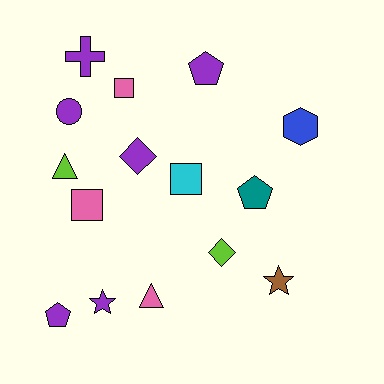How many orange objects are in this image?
There are no orange objects.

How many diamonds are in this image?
There are 2 diamonds.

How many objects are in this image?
There are 15 objects.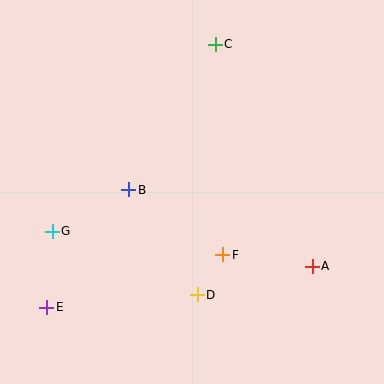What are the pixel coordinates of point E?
Point E is at (47, 307).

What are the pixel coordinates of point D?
Point D is at (197, 295).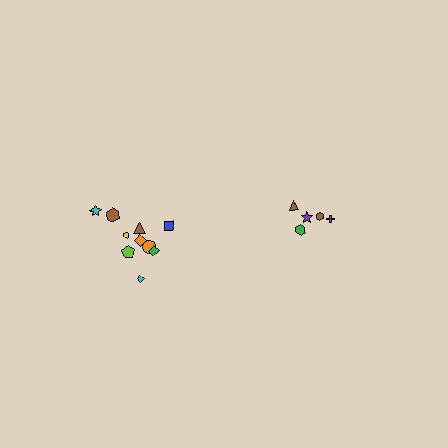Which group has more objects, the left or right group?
The left group.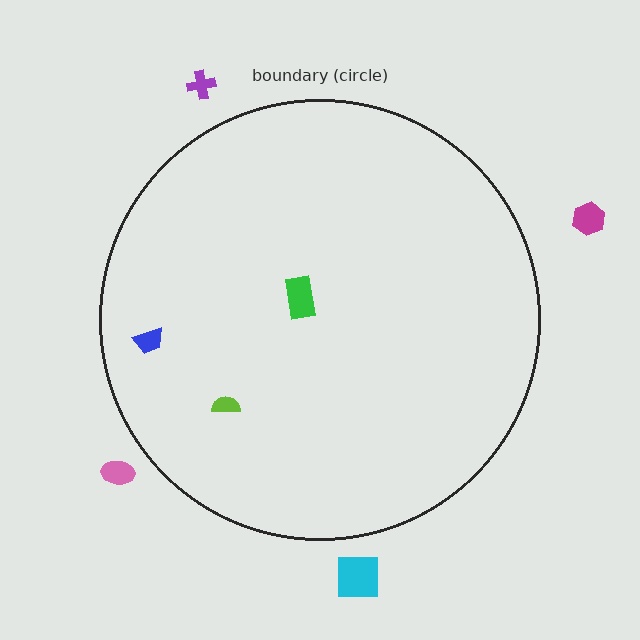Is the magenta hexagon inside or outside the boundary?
Outside.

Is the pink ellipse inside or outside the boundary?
Outside.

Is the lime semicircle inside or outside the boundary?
Inside.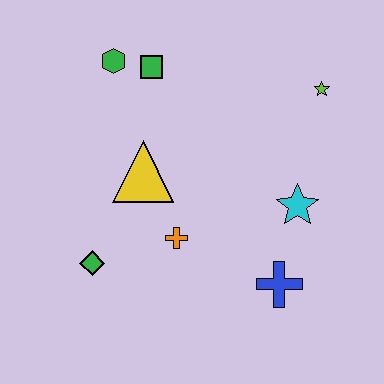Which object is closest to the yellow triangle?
The orange cross is closest to the yellow triangle.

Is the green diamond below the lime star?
Yes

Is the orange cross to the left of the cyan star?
Yes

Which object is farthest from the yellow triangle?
The lime star is farthest from the yellow triangle.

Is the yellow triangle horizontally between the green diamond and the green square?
Yes